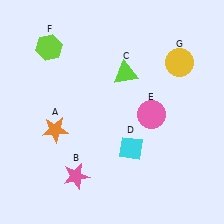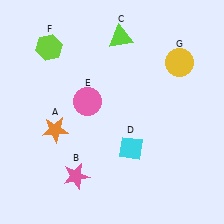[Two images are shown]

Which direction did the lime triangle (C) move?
The lime triangle (C) moved up.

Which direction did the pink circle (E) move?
The pink circle (E) moved left.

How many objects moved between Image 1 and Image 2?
2 objects moved between the two images.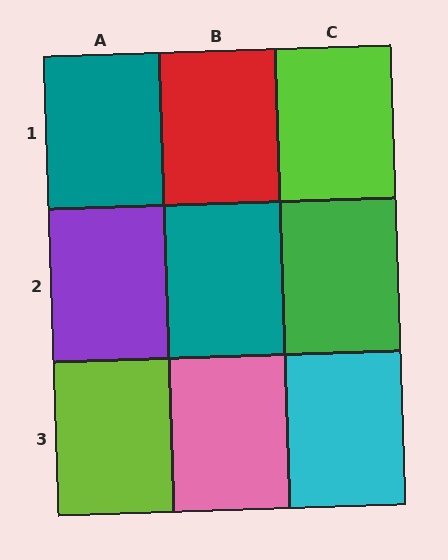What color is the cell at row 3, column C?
Cyan.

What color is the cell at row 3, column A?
Lime.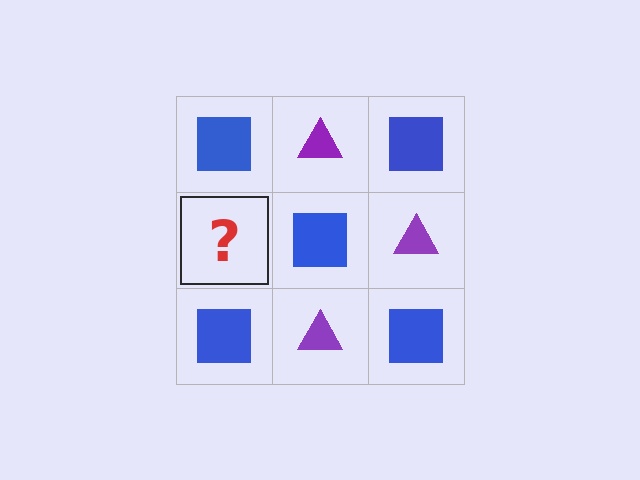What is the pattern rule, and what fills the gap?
The rule is that it alternates blue square and purple triangle in a checkerboard pattern. The gap should be filled with a purple triangle.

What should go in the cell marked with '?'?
The missing cell should contain a purple triangle.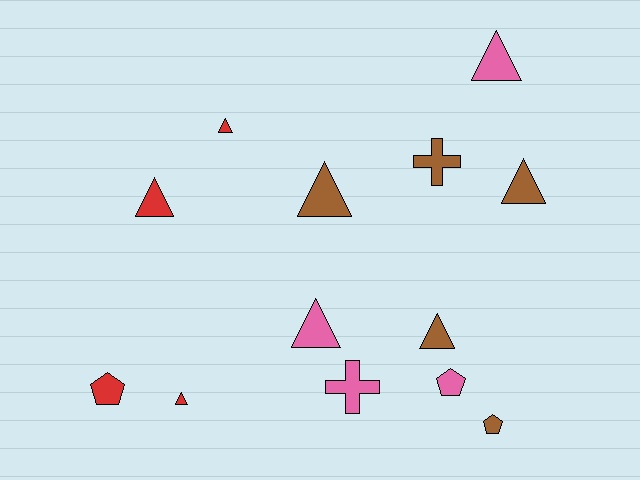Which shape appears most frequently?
Triangle, with 8 objects.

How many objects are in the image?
There are 13 objects.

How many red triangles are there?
There are 3 red triangles.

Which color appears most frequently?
Brown, with 5 objects.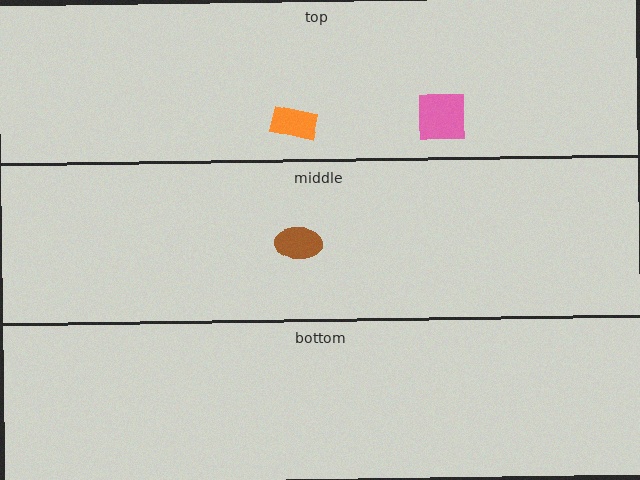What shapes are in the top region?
The pink square, the orange rectangle.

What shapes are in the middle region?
The brown ellipse.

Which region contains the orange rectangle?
The top region.